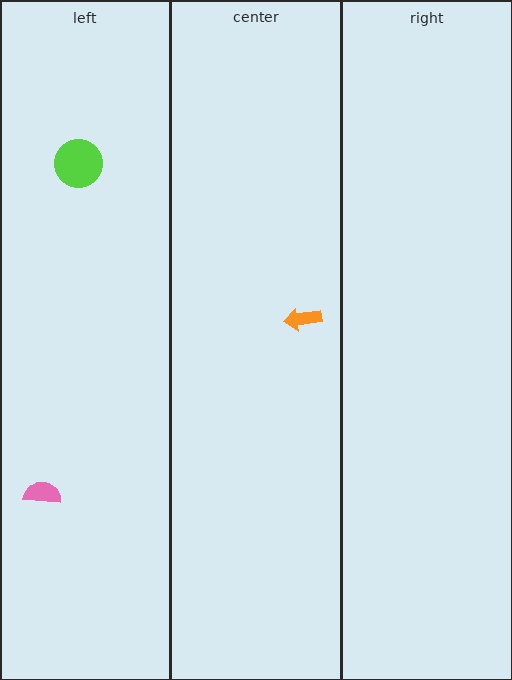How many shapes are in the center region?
1.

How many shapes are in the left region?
2.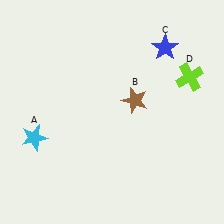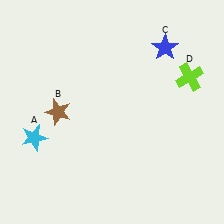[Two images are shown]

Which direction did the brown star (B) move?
The brown star (B) moved left.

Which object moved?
The brown star (B) moved left.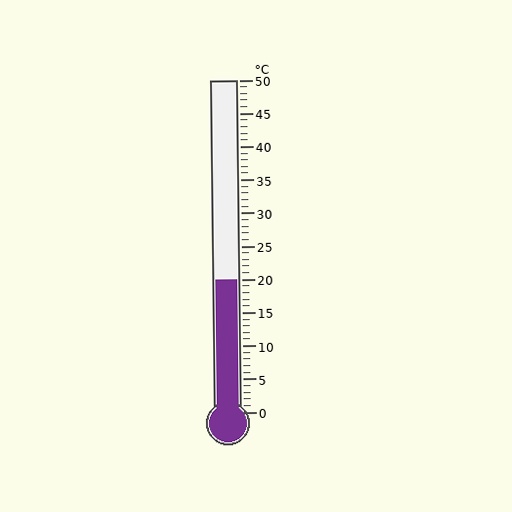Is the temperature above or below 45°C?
The temperature is below 45°C.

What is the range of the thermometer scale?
The thermometer scale ranges from 0°C to 50°C.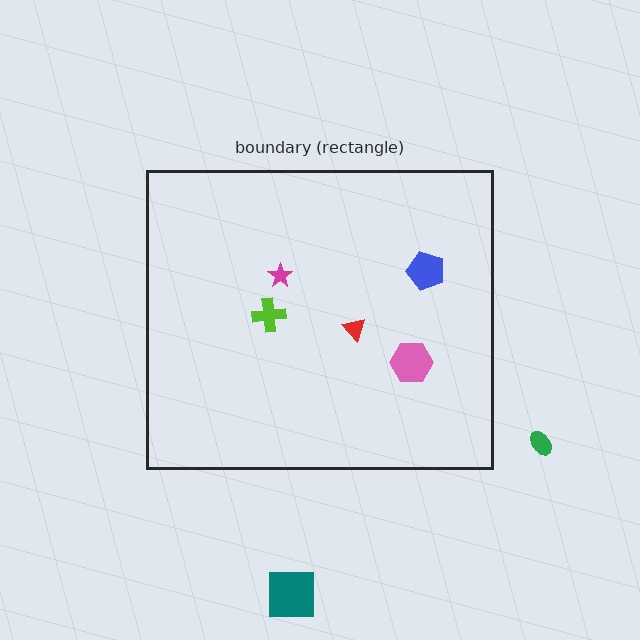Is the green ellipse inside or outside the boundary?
Outside.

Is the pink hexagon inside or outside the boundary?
Inside.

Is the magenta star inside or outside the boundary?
Inside.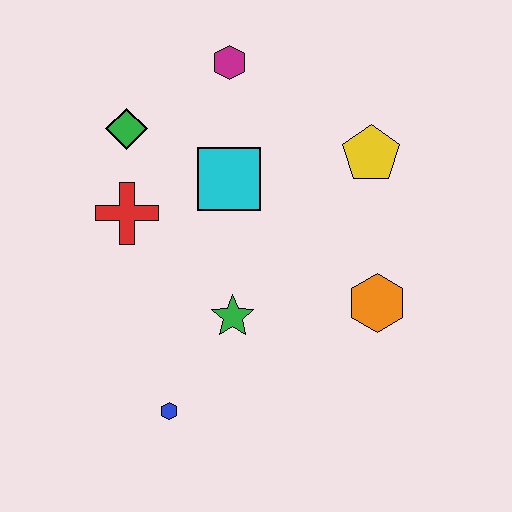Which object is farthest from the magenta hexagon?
The blue hexagon is farthest from the magenta hexagon.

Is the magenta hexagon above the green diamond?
Yes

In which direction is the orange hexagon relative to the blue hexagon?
The orange hexagon is to the right of the blue hexagon.